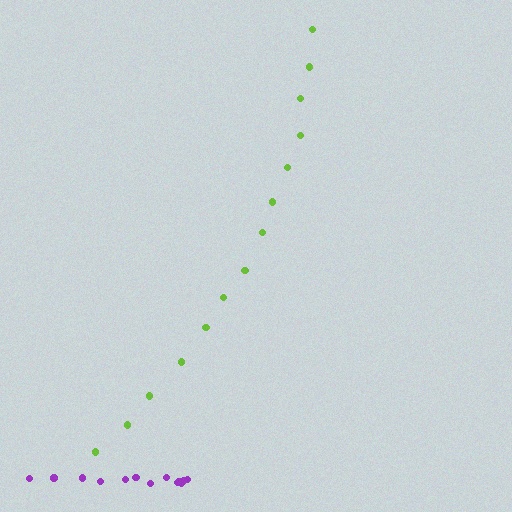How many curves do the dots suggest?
There are 2 distinct paths.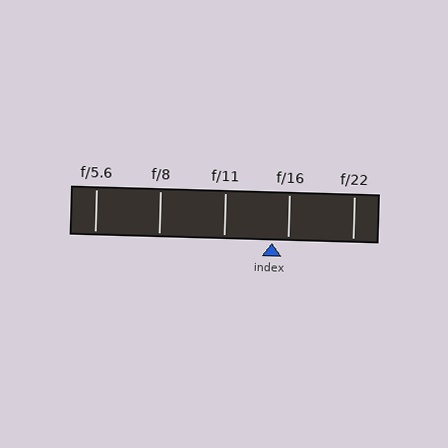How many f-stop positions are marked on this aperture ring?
There are 5 f-stop positions marked.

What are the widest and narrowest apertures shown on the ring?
The widest aperture shown is f/5.6 and the narrowest is f/22.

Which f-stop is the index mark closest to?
The index mark is closest to f/16.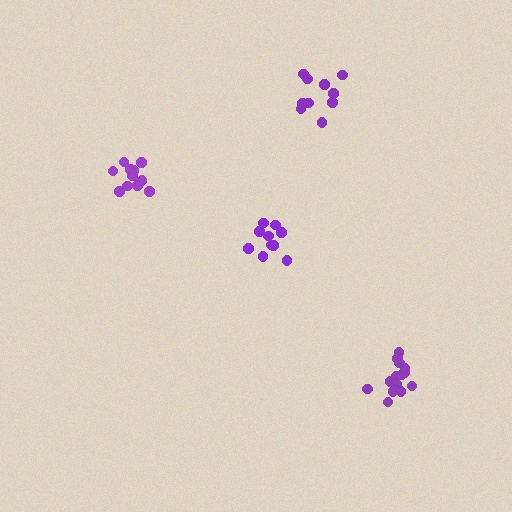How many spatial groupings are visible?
There are 4 spatial groupings.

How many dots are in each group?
Group 1: 12 dots, Group 2: 10 dots, Group 3: 10 dots, Group 4: 14 dots (46 total).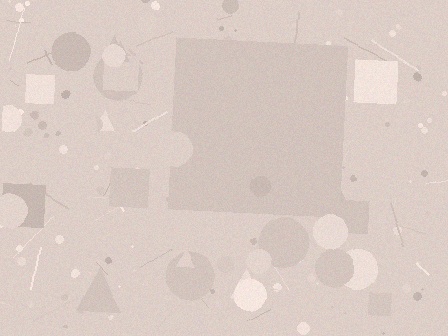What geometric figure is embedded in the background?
A square is embedded in the background.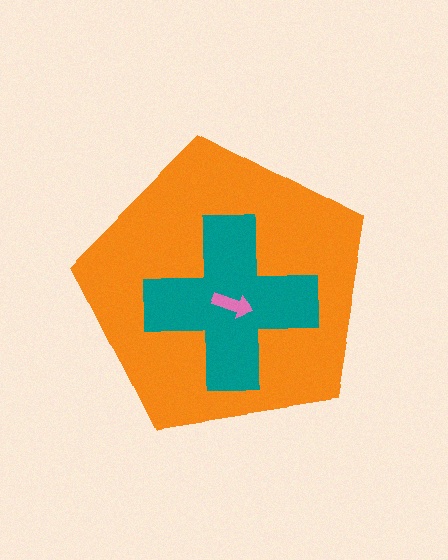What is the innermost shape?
The pink arrow.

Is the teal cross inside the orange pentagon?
Yes.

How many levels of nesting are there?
3.